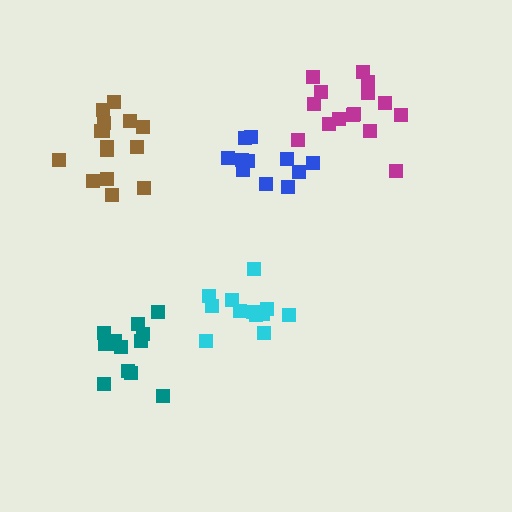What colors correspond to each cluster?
The clusters are colored: cyan, teal, magenta, blue, brown.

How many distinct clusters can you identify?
There are 5 distinct clusters.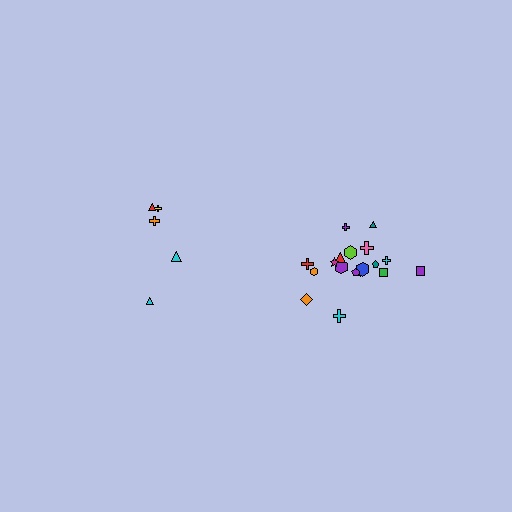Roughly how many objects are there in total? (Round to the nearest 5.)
Roughly 25 objects in total.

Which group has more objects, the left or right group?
The right group.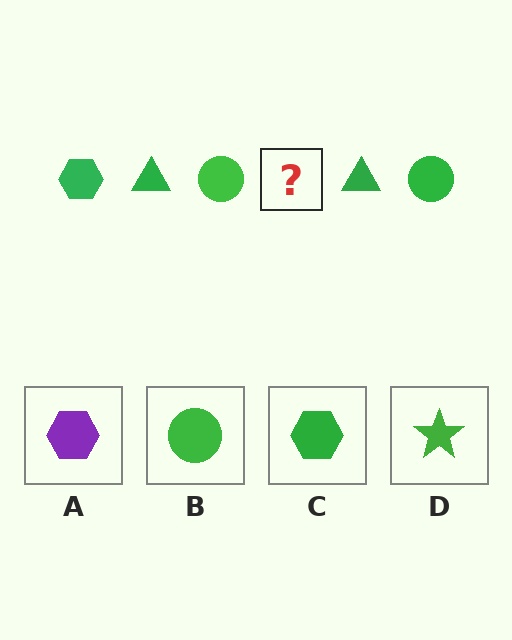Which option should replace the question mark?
Option C.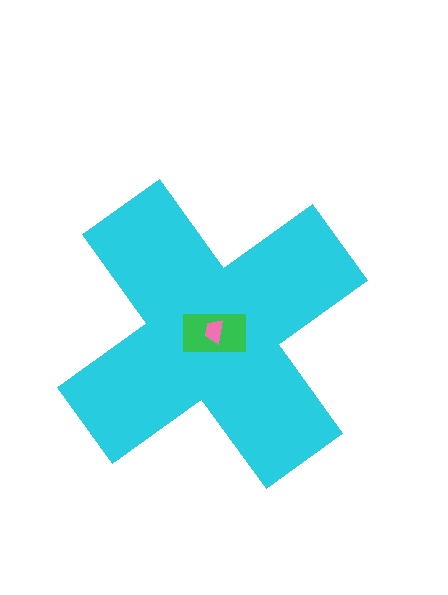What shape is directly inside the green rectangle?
The pink trapezoid.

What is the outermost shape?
The cyan cross.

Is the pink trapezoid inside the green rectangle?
Yes.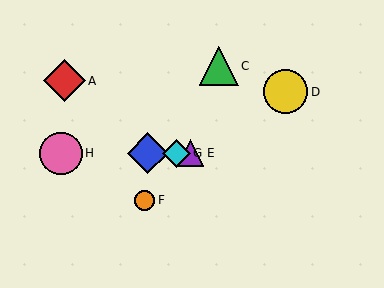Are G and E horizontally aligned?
Yes, both are at y≈153.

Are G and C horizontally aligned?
No, G is at y≈153 and C is at y≈66.